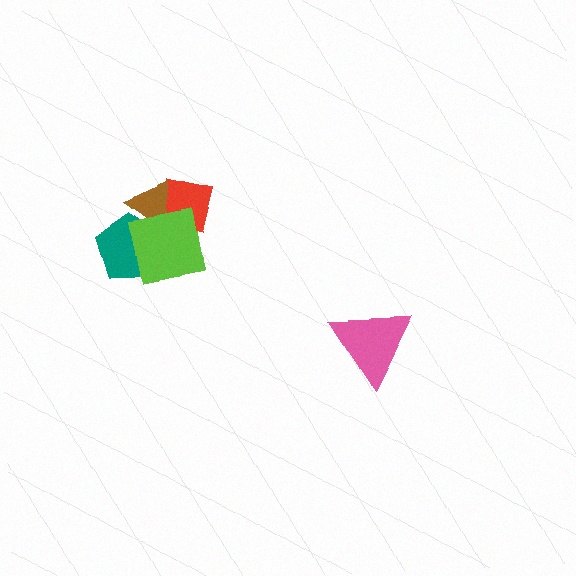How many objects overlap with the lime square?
3 objects overlap with the lime square.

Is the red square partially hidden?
Yes, it is partially covered by another shape.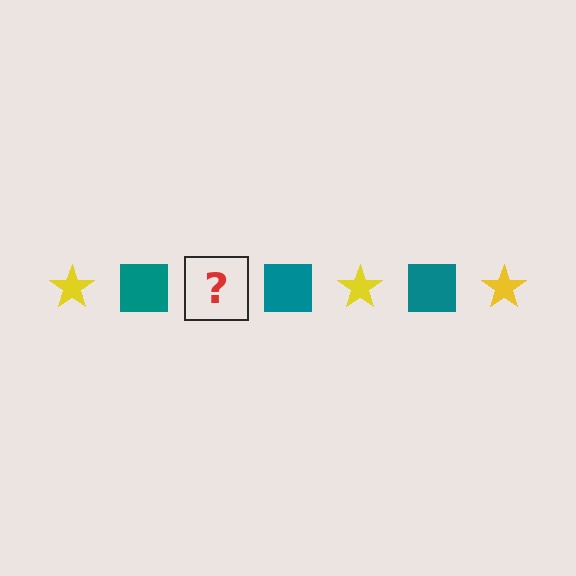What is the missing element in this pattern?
The missing element is a yellow star.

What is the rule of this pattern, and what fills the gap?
The rule is that the pattern alternates between yellow star and teal square. The gap should be filled with a yellow star.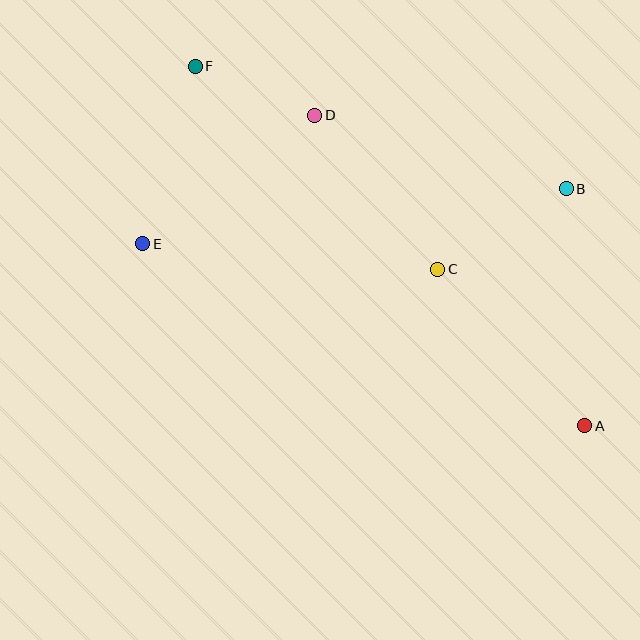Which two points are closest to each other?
Points D and F are closest to each other.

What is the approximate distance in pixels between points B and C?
The distance between B and C is approximately 152 pixels.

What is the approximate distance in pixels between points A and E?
The distance between A and E is approximately 478 pixels.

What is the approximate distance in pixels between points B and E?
The distance between B and E is approximately 427 pixels.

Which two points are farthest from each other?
Points A and F are farthest from each other.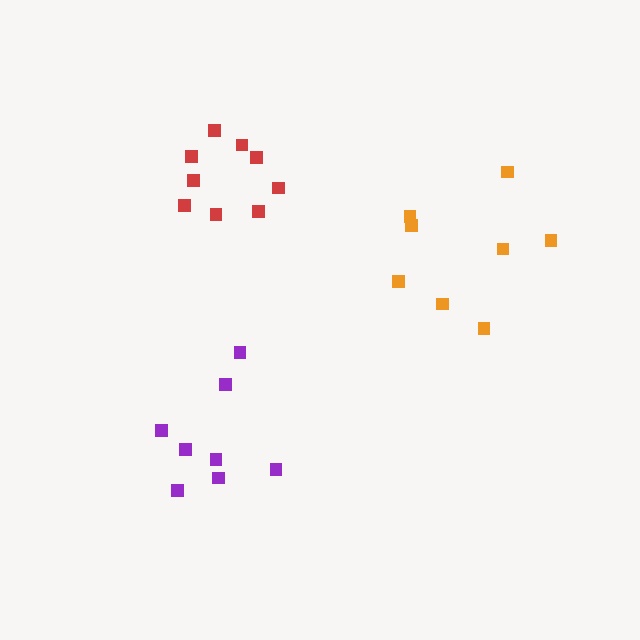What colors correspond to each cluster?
The clusters are colored: orange, purple, red.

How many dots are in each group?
Group 1: 8 dots, Group 2: 8 dots, Group 3: 9 dots (25 total).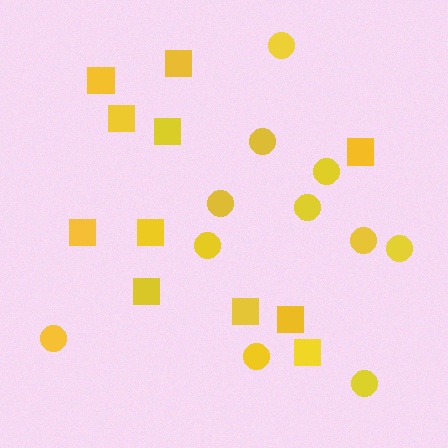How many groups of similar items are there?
There are 2 groups: one group of circles (11) and one group of squares (11).